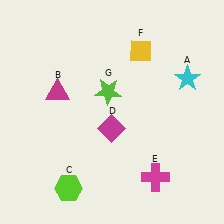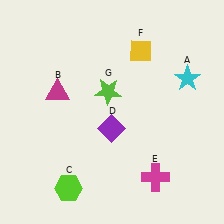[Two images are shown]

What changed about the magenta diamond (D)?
In Image 1, D is magenta. In Image 2, it changed to purple.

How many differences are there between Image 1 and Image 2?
There is 1 difference between the two images.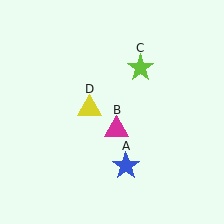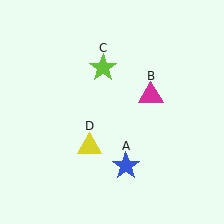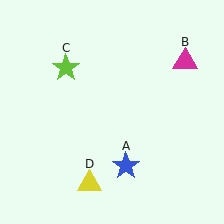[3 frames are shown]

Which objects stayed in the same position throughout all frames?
Blue star (object A) remained stationary.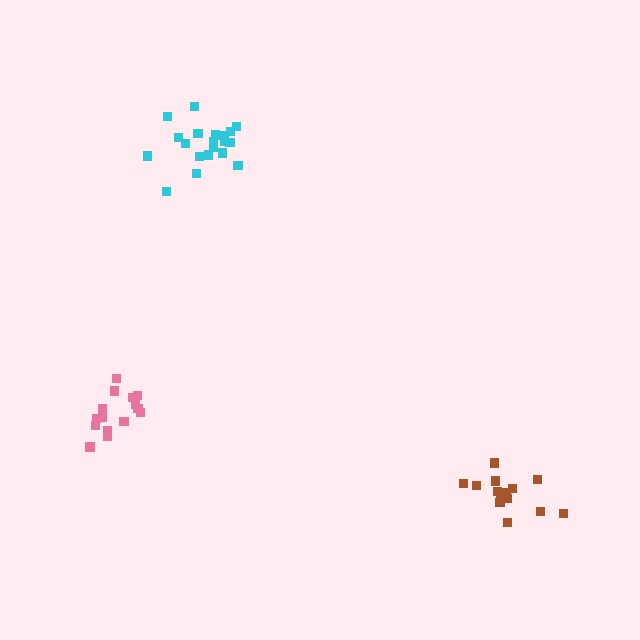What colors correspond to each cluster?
The clusters are colored: brown, pink, cyan.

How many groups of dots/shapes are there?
There are 3 groups.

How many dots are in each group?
Group 1: 14 dots, Group 2: 15 dots, Group 3: 20 dots (49 total).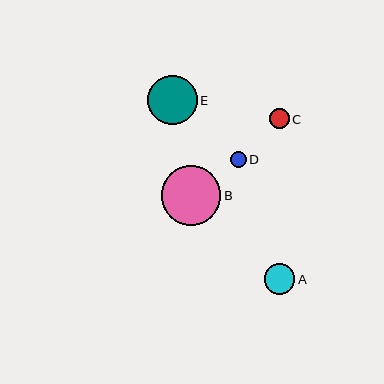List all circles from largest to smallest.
From largest to smallest: B, E, A, C, D.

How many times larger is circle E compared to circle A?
Circle E is approximately 1.6 times the size of circle A.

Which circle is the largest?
Circle B is the largest with a size of approximately 59 pixels.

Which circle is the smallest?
Circle D is the smallest with a size of approximately 16 pixels.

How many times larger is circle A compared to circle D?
Circle A is approximately 1.9 times the size of circle D.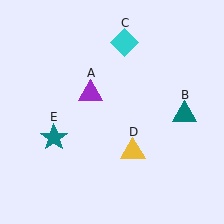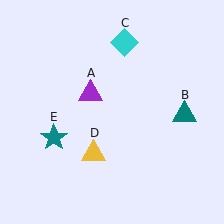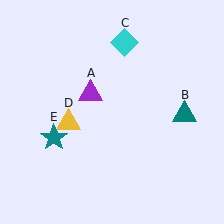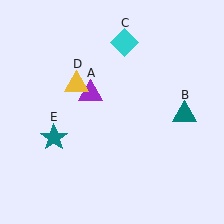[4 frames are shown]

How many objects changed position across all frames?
1 object changed position: yellow triangle (object D).